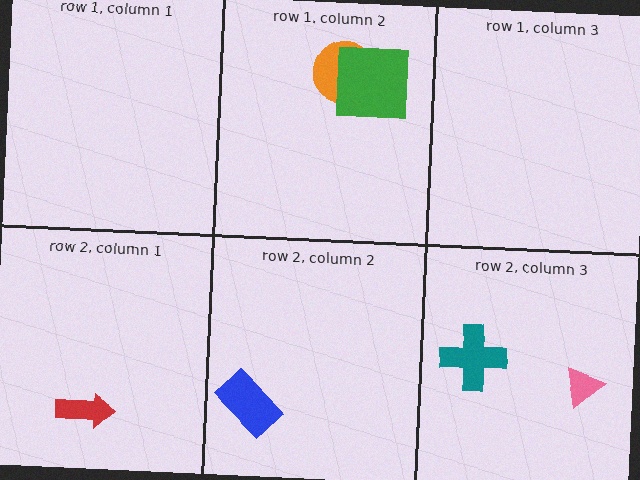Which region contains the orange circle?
The row 1, column 2 region.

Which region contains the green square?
The row 1, column 2 region.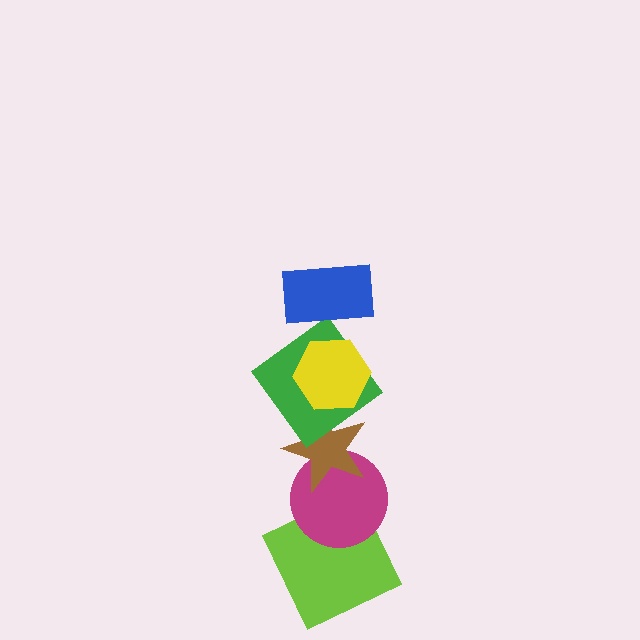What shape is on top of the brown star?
The green diamond is on top of the brown star.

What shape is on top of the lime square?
The magenta circle is on top of the lime square.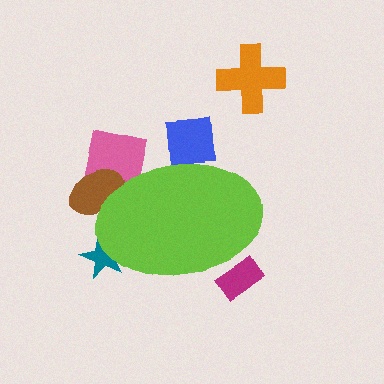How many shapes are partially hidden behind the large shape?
5 shapes are partially hidden.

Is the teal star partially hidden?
Yes, the teal star is partially hidden behind the lime ellipse.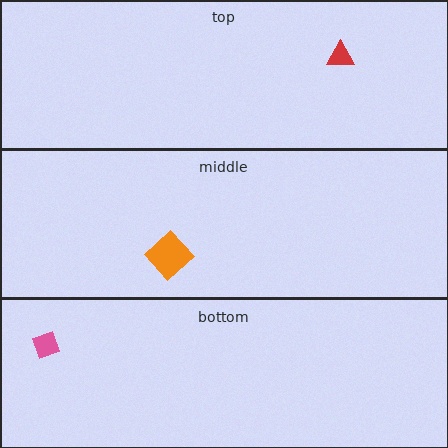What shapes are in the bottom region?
The pink diamond.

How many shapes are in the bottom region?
1.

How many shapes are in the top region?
1.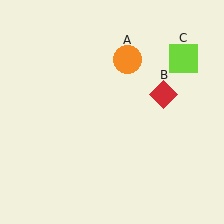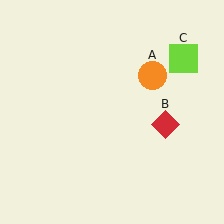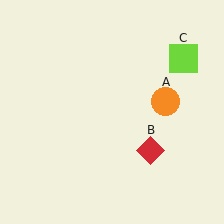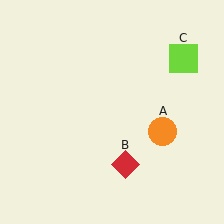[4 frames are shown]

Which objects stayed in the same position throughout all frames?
Lime square (object C) remained stationary.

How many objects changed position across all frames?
2 objects changed position: orange circle (object A), red diamond (object B).